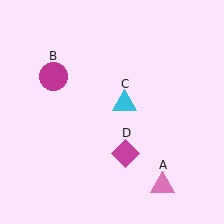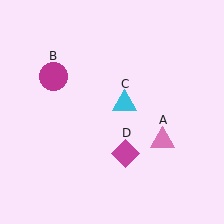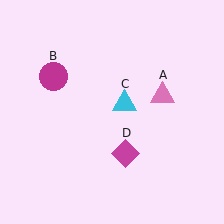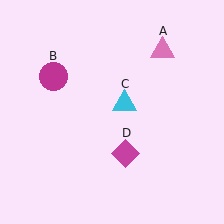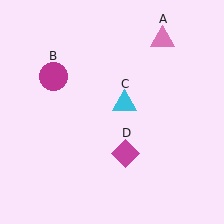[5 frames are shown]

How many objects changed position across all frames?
1 object changed position: pink triangle (object A).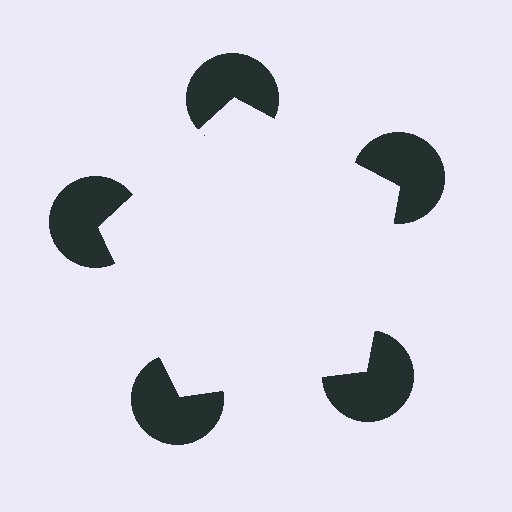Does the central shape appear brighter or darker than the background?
It typically appears slightly brighter than the background, even though no actual brightness change is drawn.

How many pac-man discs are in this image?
There are 5 — one at each vertex of the illusory pentagon.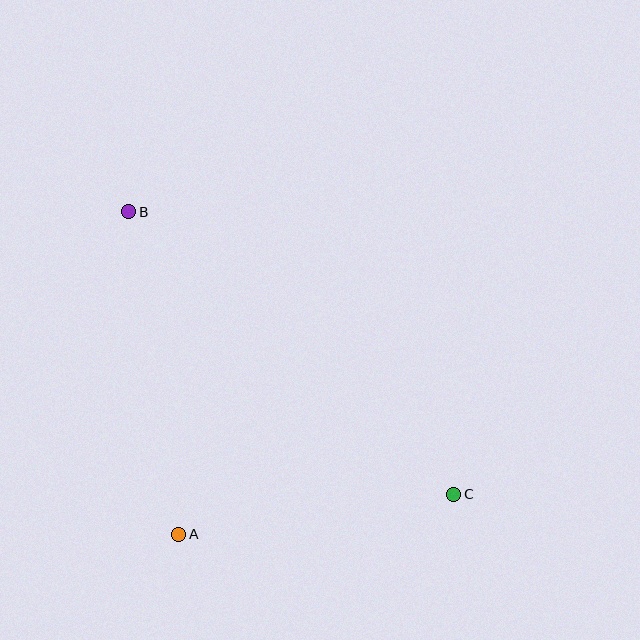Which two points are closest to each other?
Points A and C are closest to each other.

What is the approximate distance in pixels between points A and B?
The distance between A and B is approximately 327 pixels.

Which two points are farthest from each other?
Points B and C are farthest from each other.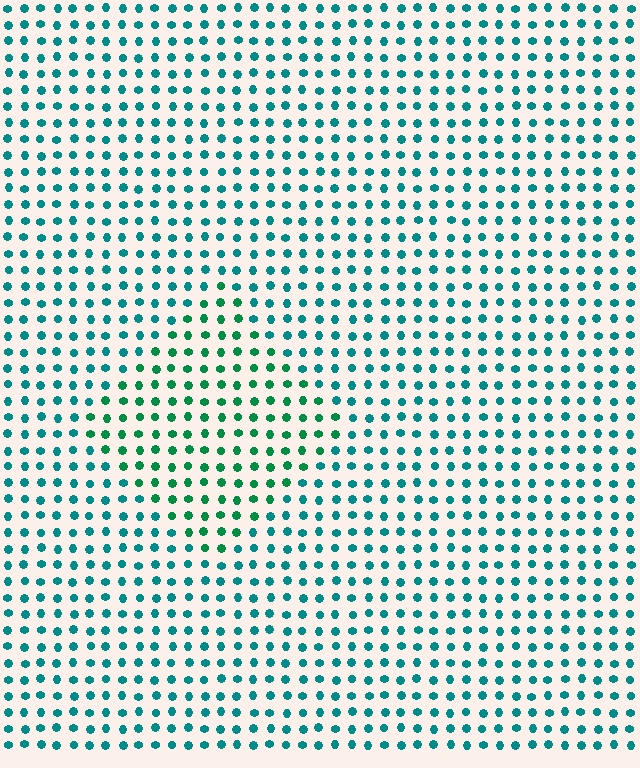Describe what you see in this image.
The image is filled with small teal elements in a uniform arrangement. A diamond-shaped region is visible where the elements are tinted to a slightly different hue, forming a subtle color boundary.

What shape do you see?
I see a diamond.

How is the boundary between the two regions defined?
The boundary is defined purely by a slight shift in hue (about 30 degrees). Spacing, size, and orientation are identical on both sides.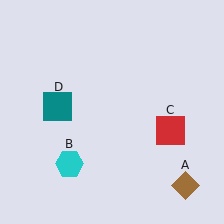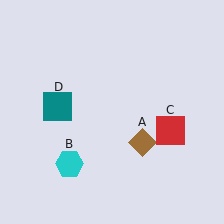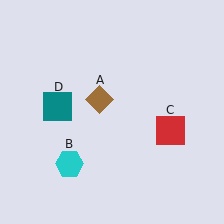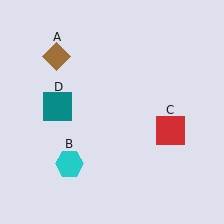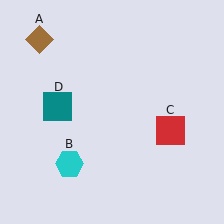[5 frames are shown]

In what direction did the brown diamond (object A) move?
The brown diamond (object A) moved up and to the left.